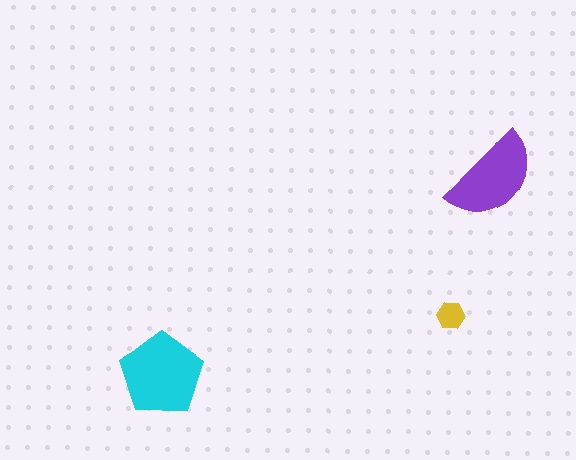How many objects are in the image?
There are 3 objects in the image.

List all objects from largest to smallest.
The cyan pentagon, the purple semicircle, the yellow hexagon.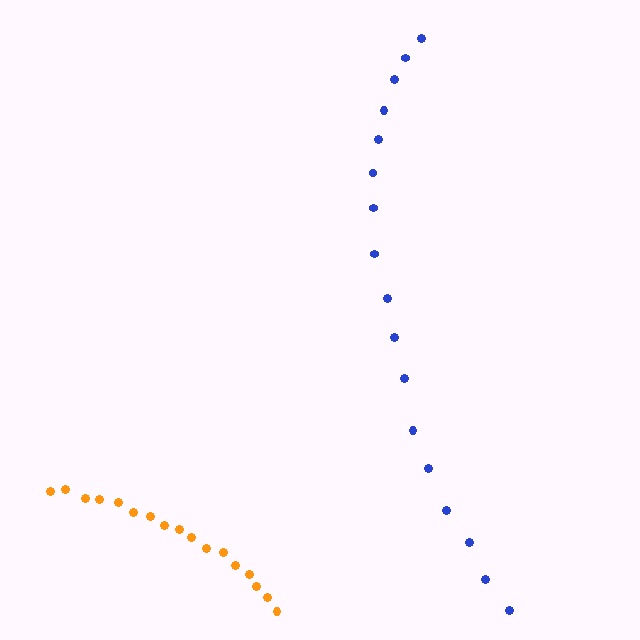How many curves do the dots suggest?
There are 2 distinct paths.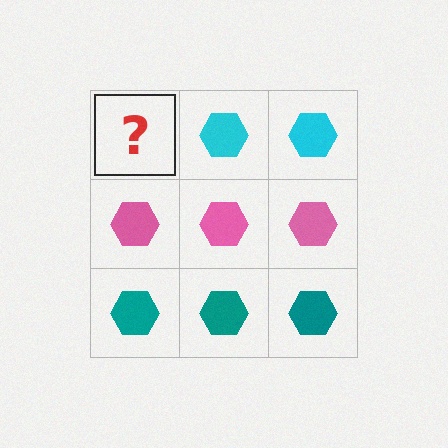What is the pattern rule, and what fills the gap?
The rule is that each row has a consistent color. The gap should be filled with a cyan hexagon.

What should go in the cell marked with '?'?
The missing cell should contain a cyan hexagon.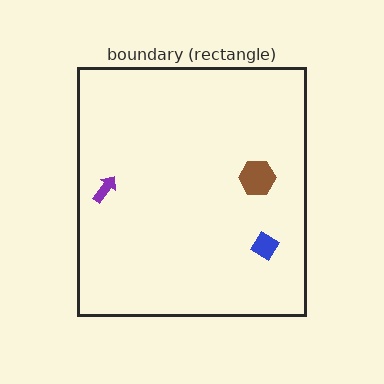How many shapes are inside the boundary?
3 inside, 0 outside.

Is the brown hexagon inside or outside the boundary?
Inside.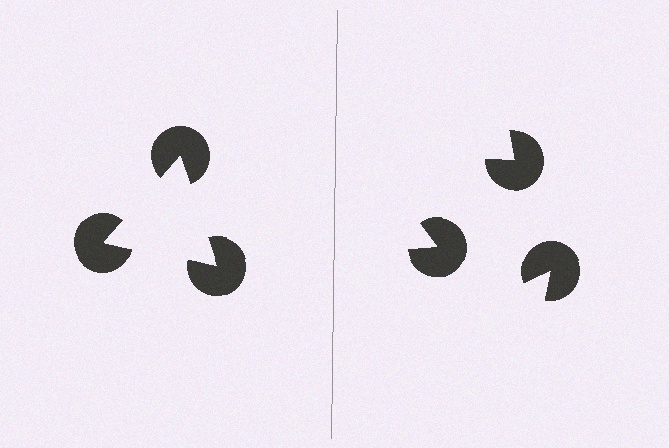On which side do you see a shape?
An illusory triangle appears on the left side. On the right side the wedge cuts are rotated, so no coherent shape forms.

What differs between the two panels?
The pac-man discs are positioned identically on both sides; only the wedge orientations differ. On the left they align to a triangle; on the right they are misaligned.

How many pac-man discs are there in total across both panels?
6 — 3 on each side.